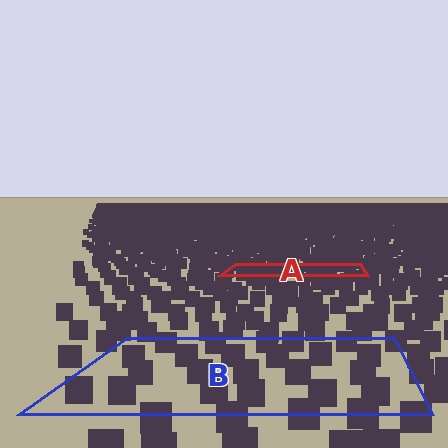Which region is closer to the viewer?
Region B is closer. The texture elements there are larger and more spread out.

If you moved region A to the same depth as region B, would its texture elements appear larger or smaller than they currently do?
They would appear larger. At a closer depth, the same texture elements are projected at a bigger on-screen size.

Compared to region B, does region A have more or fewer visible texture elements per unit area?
Region A has more texture elements per unit area — they are packed more densely because it is farther away.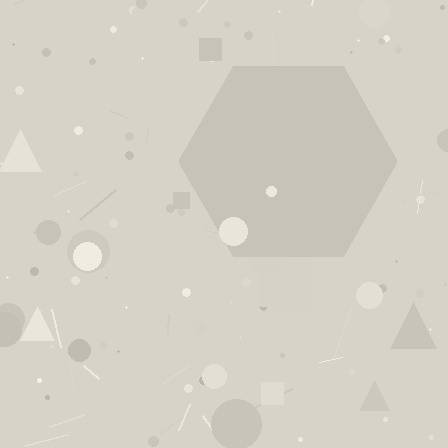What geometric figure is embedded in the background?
A hexagon is embedded in the background.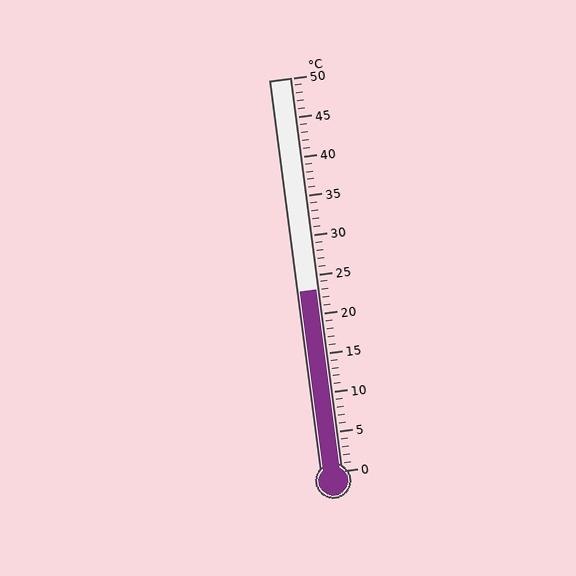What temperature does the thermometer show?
The thermometer shows approximately 23°C.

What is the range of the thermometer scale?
The thermometer scale ranges from 0°C to 50°C.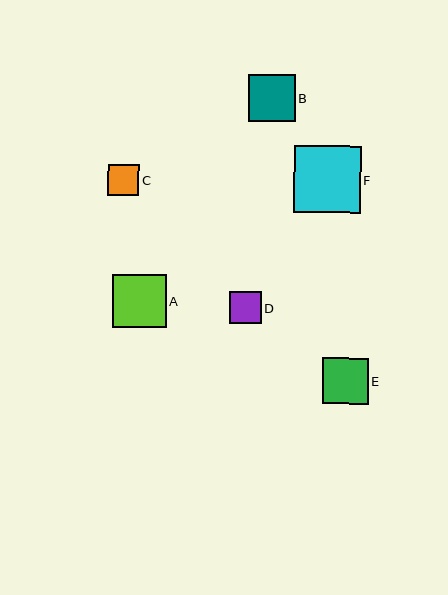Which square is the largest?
Square F is the largest with a size of approximately 67 pixels.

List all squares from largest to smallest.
From largest to smallest: F, A, B, E, D, C.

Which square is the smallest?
Square C is the smallest with a size of approximately 31 pixels.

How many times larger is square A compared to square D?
Square A is approximately 1.7 times the size of square D.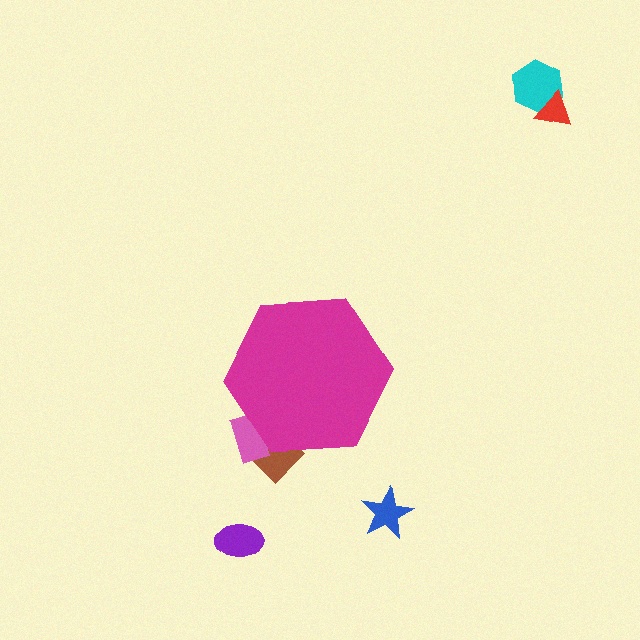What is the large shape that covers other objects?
A magenta hexagon.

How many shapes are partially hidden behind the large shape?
2 shapes are partially hidden.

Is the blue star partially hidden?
No, the blue star is fully visible.